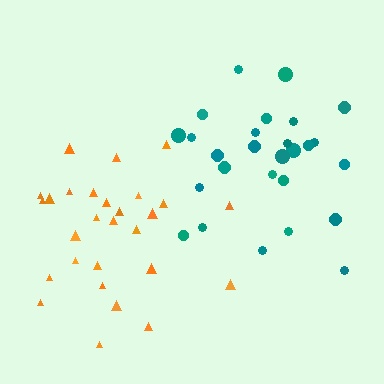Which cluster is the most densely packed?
Orange.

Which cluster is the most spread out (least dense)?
Teal.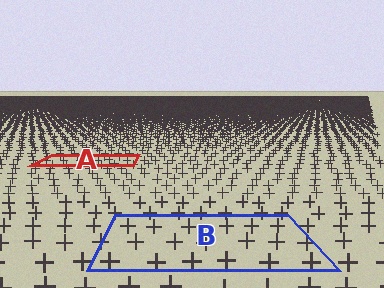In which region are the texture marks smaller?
The texture marks are smaller in region A, because it is farther away.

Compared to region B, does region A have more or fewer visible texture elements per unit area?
Region A has more texture elements per unit area — they are packed more densely because it is farther away.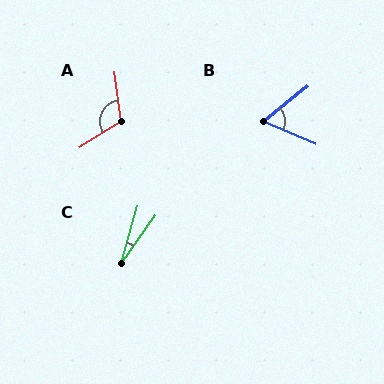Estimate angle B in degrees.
Approximately 62 degrees.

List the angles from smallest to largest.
C (19°), B (62°), A (115°).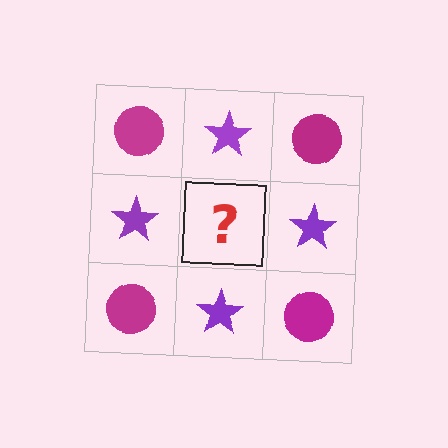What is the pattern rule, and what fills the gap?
The rule is that it alternates magenta circle and purple star in a checkerboard pattern. The gap should be filled with a magenta circle.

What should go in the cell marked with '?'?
The missing cell should contain a magenta circle.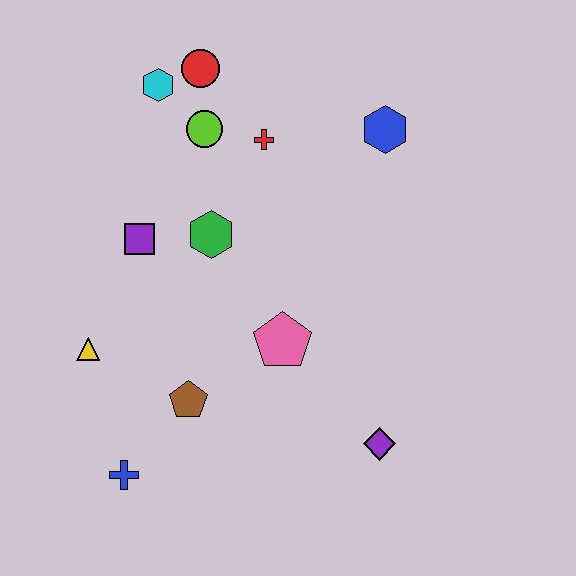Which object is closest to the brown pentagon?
The blue cross is closest to the brown pentagon.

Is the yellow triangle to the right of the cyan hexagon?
No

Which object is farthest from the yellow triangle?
The blue hexagon is farthest from the yellow triangle.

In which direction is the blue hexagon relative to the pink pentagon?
The blue hexagon is above the pink pentagon.